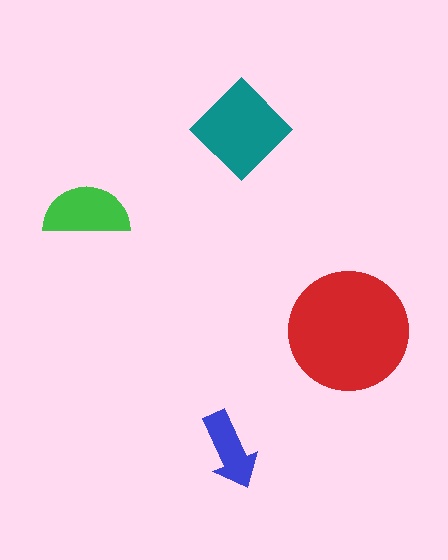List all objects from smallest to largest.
The blue arrow, the green semicircle, the teal diamond, the red circle.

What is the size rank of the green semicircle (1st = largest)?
3rd.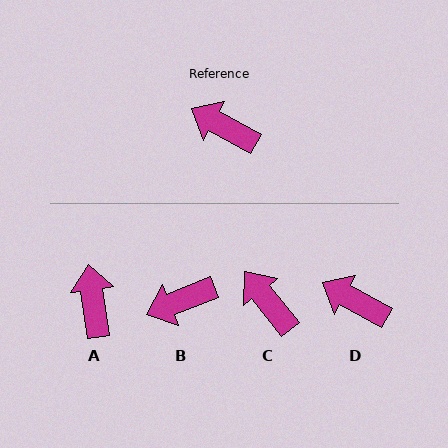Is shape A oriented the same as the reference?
No, it is off by about 53 degrees.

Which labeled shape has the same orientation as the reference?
D.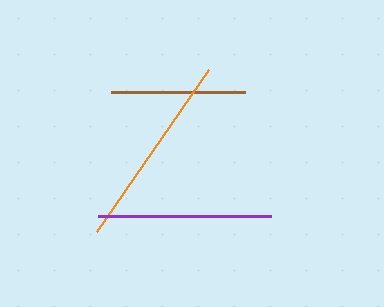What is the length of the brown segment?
The brown segment is approximately 134 pixels long.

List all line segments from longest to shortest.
From longest to shortest: orange, purple, brown.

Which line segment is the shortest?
The brown line is the shortest at approximately 134 pixels.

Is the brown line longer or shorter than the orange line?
The orange line is longer than the brown line.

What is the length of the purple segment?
The purple segment is approximately 173 pixels long.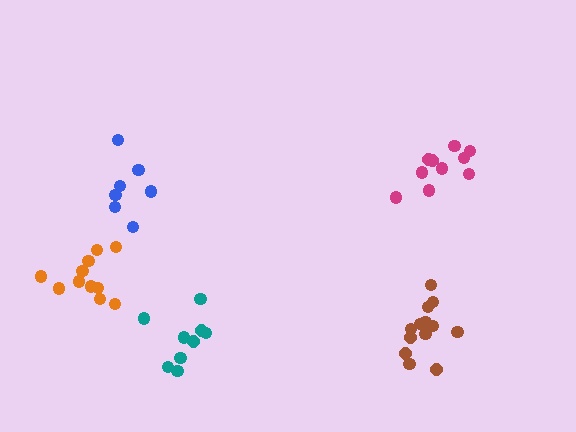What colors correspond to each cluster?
The clusters are colored: brown, orange, teal, blue, magenta.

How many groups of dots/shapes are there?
There are 5 groups.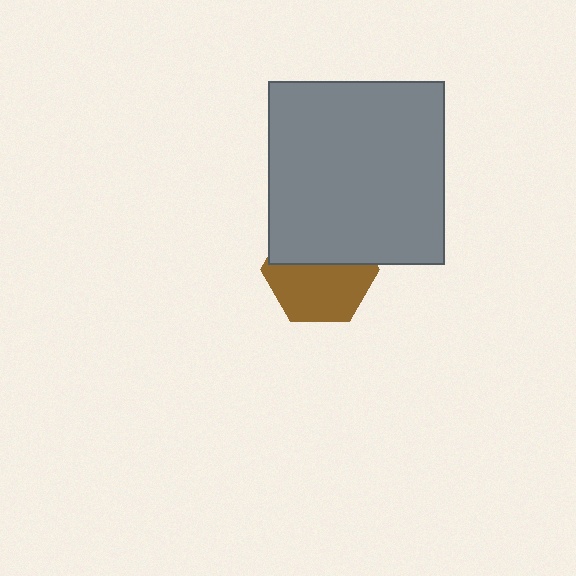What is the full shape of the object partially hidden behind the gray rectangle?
The partially hidden object is a brown hexagon.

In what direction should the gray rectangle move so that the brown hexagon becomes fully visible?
The gray rectangle should move up. That is the shortest direction to clear the overlap and leave the brown hexagon fully visible.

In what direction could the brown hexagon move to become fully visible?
The brown hexagon could move down. That would shift it out from behind the gray rectangle entirely.